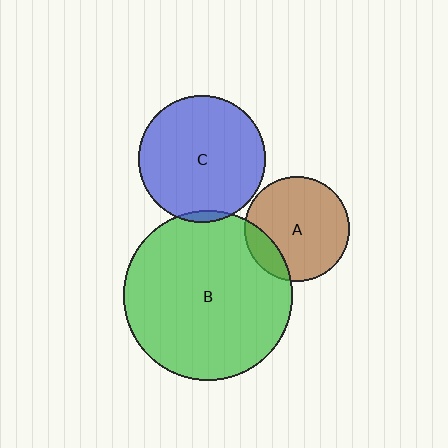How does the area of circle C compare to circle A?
Approximately 1.5 times.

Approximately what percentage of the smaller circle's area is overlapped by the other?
Approximately 15%.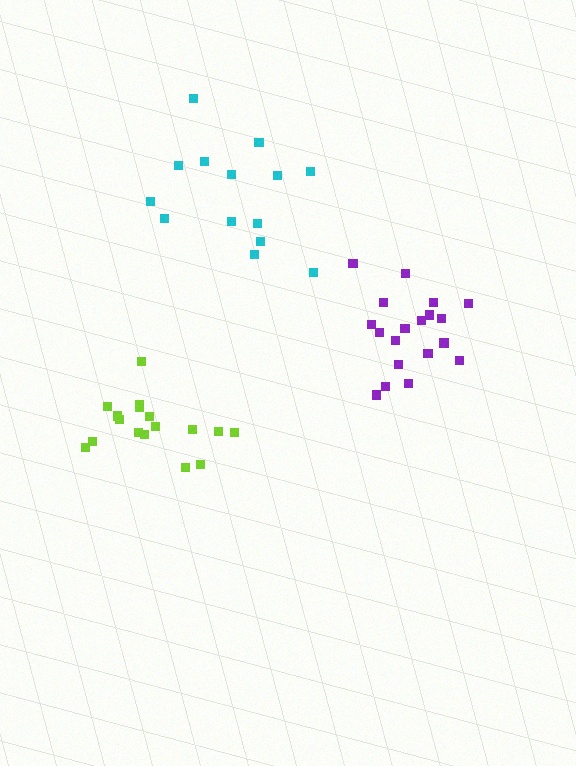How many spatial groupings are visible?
There are 3 spatial groupings.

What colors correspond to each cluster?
The clusters are colored: lime, cyan, purple.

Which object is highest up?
The cyan cluster is topmost.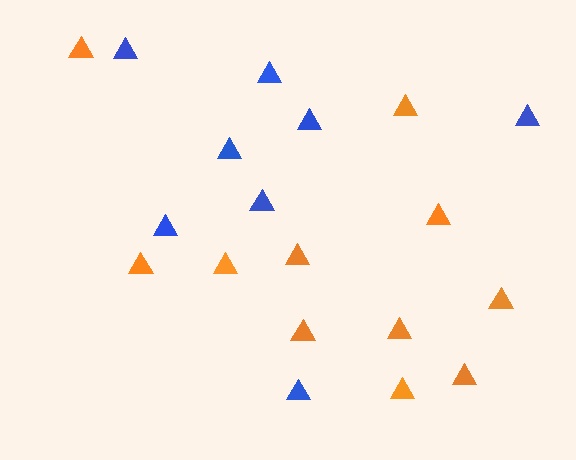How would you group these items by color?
There are 2 groups: one group of blue triangles (8) and one group of orange triangles (11).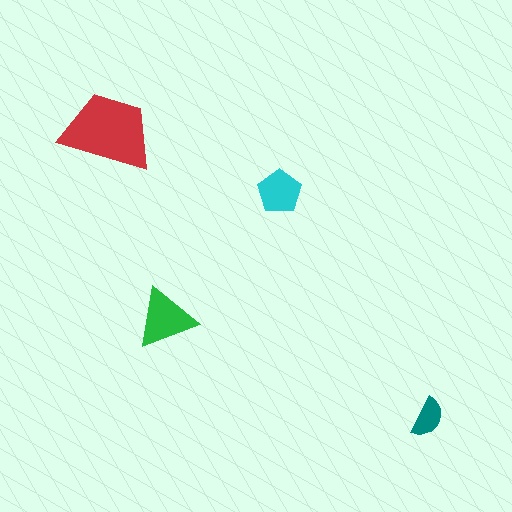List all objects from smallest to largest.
The teal semicircle, the cyan pentagon, the green triangle, the red trapezoid.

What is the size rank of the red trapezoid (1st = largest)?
1st.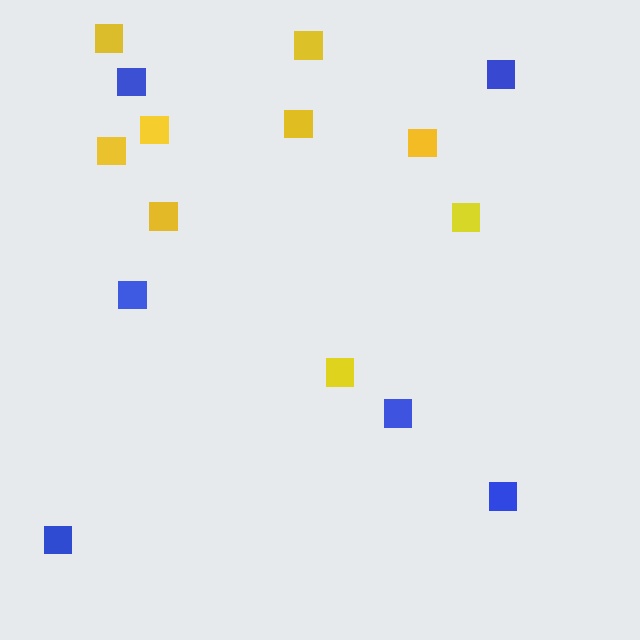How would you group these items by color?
There are 2 groups: one group of yellow squares (9) and one group of blue squares (6).